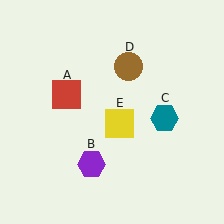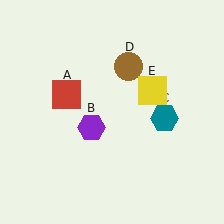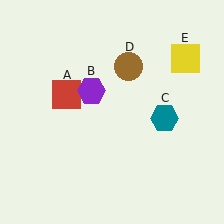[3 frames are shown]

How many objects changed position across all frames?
2 objects changed position: purple hexagon (object B), yellow square (object E).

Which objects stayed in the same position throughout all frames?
Red square (object A) and teal hexagon (object C) and brown circle (object D) remained stationary.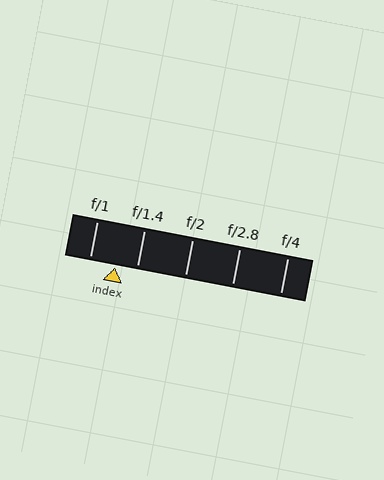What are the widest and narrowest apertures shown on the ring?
The widest aperture shown is f/1 and the narrowest is f/4.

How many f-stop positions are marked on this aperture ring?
There are 5 f-stop positions marked.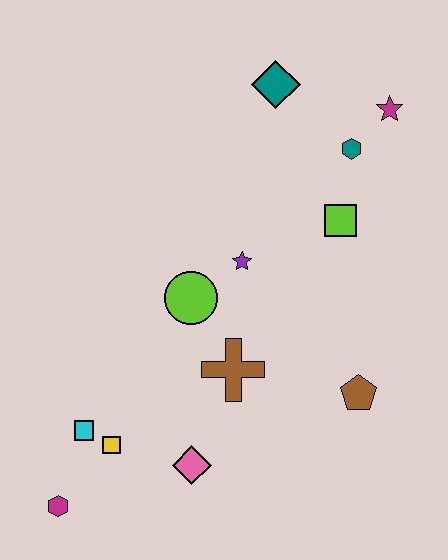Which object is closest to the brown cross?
The lime circle is closest to the brown cross.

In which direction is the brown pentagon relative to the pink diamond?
The brown pentagon is to the right of the pink diamond.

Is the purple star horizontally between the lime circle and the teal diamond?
Yes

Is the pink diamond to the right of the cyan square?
Yes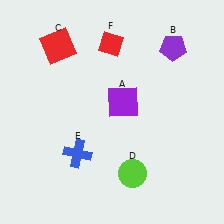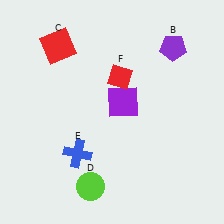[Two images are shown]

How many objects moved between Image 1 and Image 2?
2 objects moved between the two images.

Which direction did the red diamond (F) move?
The red diamond (F) moved down.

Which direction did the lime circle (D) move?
The lime circle (D) moved left.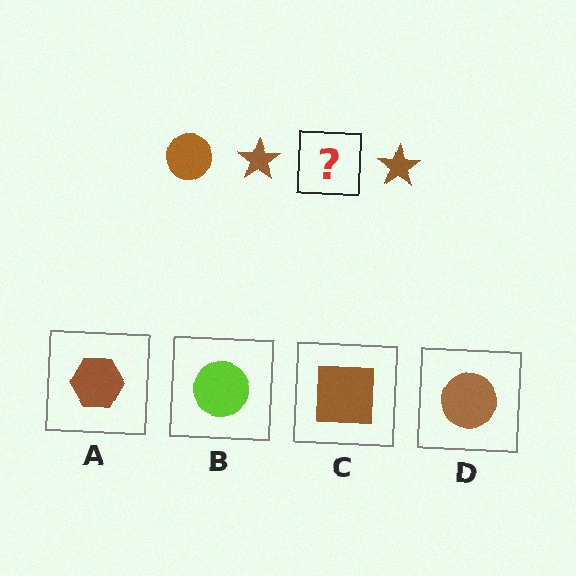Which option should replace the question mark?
Option D.